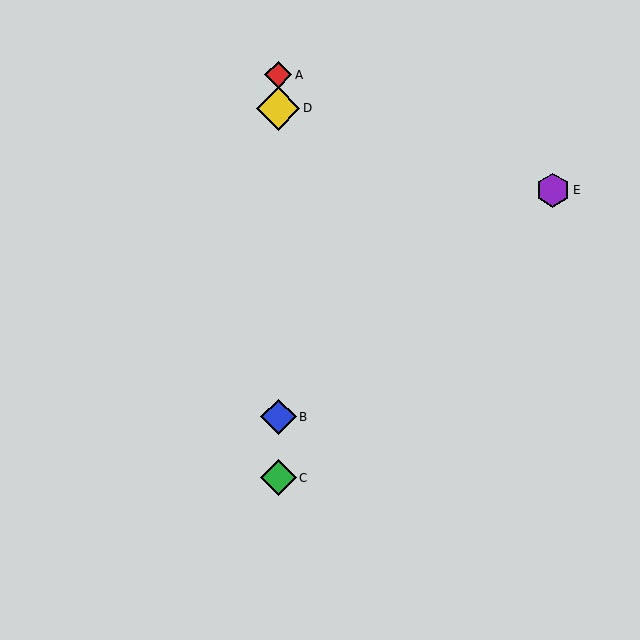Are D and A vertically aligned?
Yes, both are at x≈278.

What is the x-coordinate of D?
Object D is at x≈278.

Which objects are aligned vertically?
Objects A, B, C, D are aligned vertically.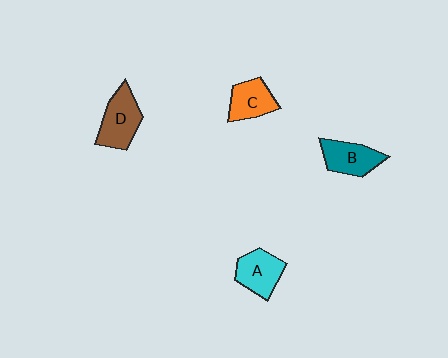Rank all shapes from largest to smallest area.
From largest to smallest: D (brown), B (teal), A (cyan), C (orange).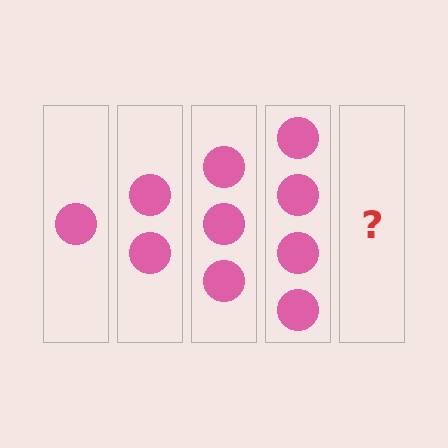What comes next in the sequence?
The next element should be 5 circles.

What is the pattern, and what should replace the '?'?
The pattern is that each step adds one more circle. The '?' should be 5 circles.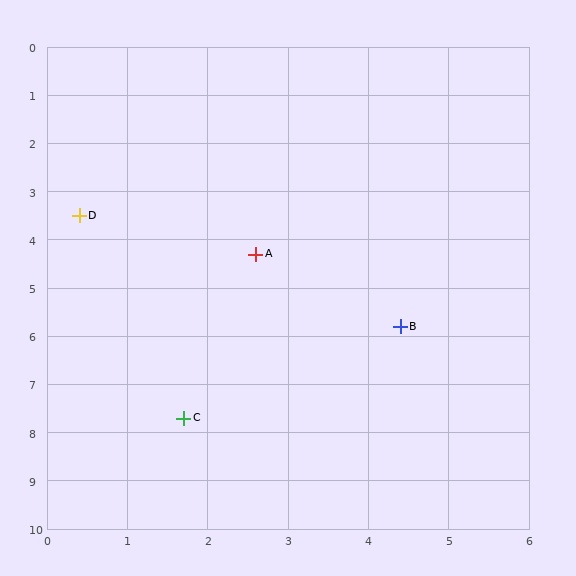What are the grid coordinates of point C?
Point C is at approximately (1.7, 7.7).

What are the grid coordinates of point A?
Point A is at approximately (2.6, 4.3).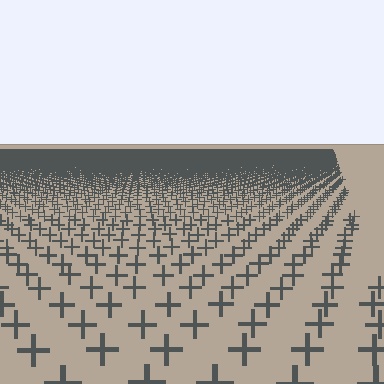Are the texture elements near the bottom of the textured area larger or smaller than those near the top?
Larger. Near the bottom, elements are closer to the viewer and appear at a bigger on-screen size.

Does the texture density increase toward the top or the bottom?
Density increases toward the top.